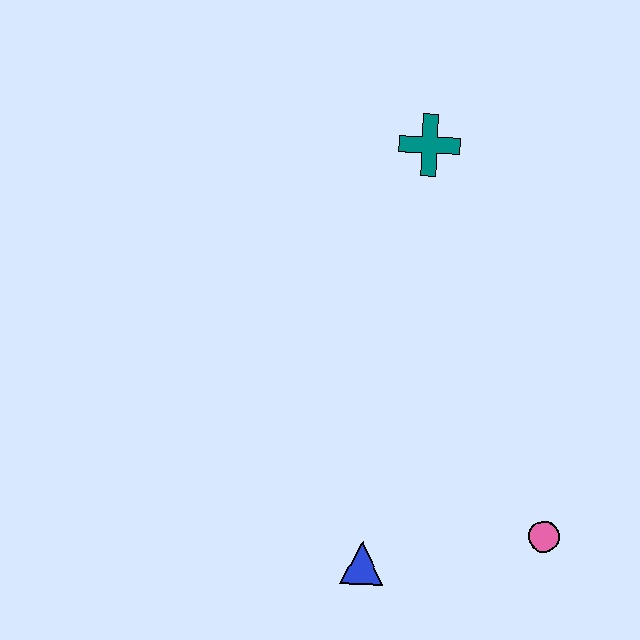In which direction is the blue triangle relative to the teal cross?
The blue triangle is below the teal cross.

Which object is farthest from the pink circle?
The teal cross is farthest from the pink circle.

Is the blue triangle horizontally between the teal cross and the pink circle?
No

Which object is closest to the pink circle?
The blue triangle is closest to the pink circle.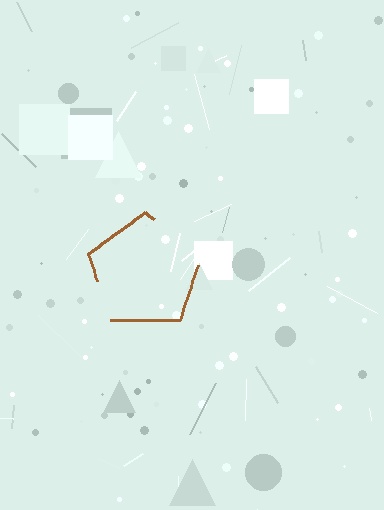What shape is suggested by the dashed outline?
The dashed outline suggests a pentagon.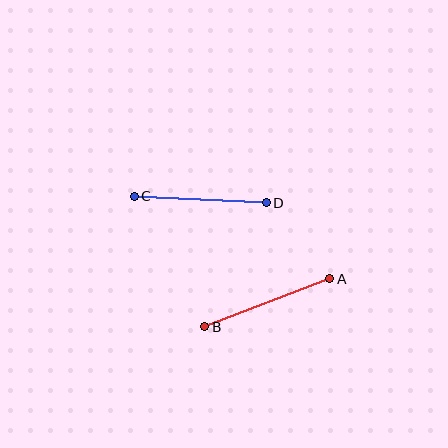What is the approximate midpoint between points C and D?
The midpoint is at approximately (200, 199) pixels.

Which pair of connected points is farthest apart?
Points A and B are farthest apart.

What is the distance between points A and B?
The distance is approximately 133 pixels.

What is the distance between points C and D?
The distance is approximately 132 pixels.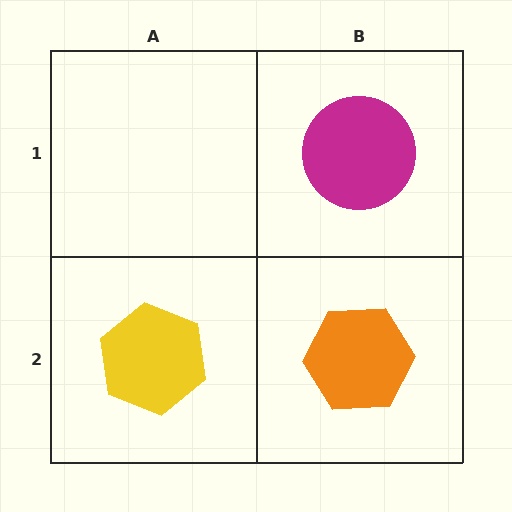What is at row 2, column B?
An orange hexagon.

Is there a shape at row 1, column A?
No, that cell is empty.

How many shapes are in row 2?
2 shapes.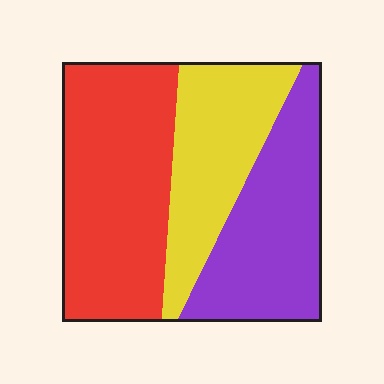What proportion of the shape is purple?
Purple takes up about one third (1/3) of the shape.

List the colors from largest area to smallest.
From largest to smallest: red, purple, yellow.